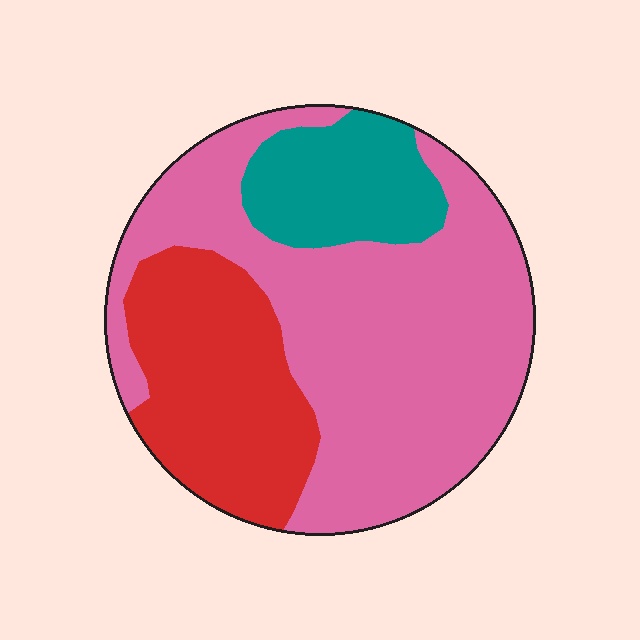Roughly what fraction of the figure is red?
Red takes up about one quarter (1/4) of the figure.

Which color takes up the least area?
Teal, at roughly 15%.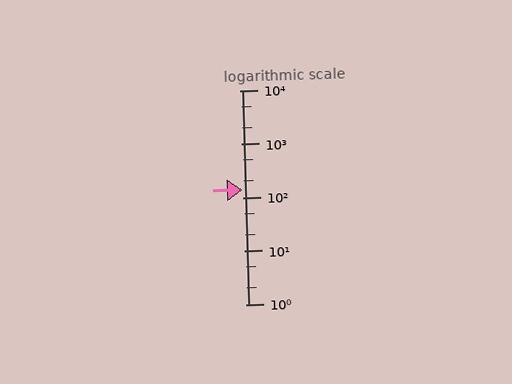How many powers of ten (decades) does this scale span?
The scale spans 4 decades, from 1 to 10000.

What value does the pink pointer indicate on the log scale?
The pointer indicates approximately 140.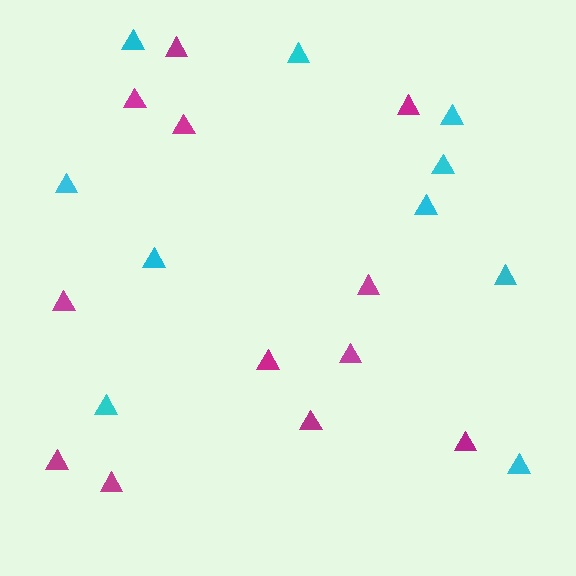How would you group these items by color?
There are 2 groups: one group of magenta triangles (12) and one group of cyan triangles (10).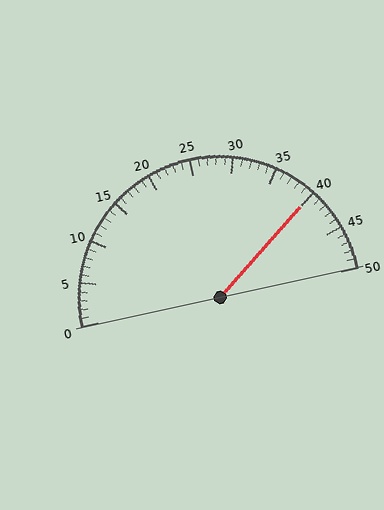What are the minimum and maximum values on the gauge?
The gauge ranges from 0 to 50.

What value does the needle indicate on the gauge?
The needle indicates approximately 40.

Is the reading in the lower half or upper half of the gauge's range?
The reading is in the upper half of the range (0 to 50).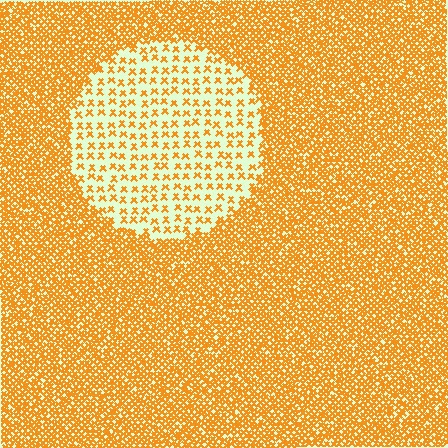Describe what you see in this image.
The image contains small orange elements arranged at two different densities. A circle-shaped region is visible where the elements are less densely packed than the surrounding area.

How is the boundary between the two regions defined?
The boundary is defined by a change in element density (approximately 3.2x ratio). All elements are the same color, size, and shape.